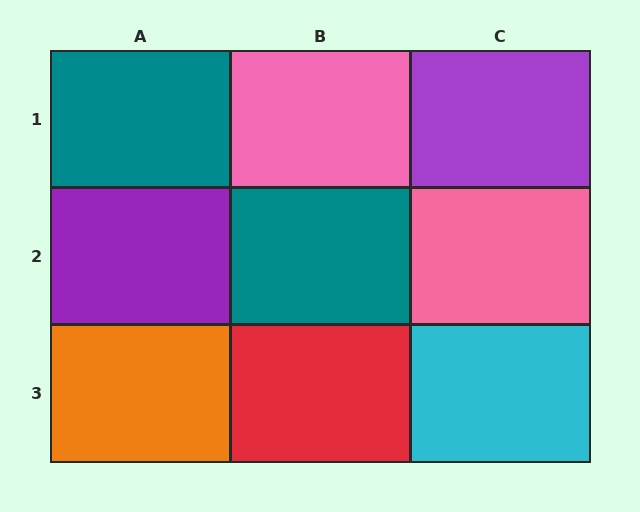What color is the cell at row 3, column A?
Orange.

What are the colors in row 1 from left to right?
Teal, pink, purple.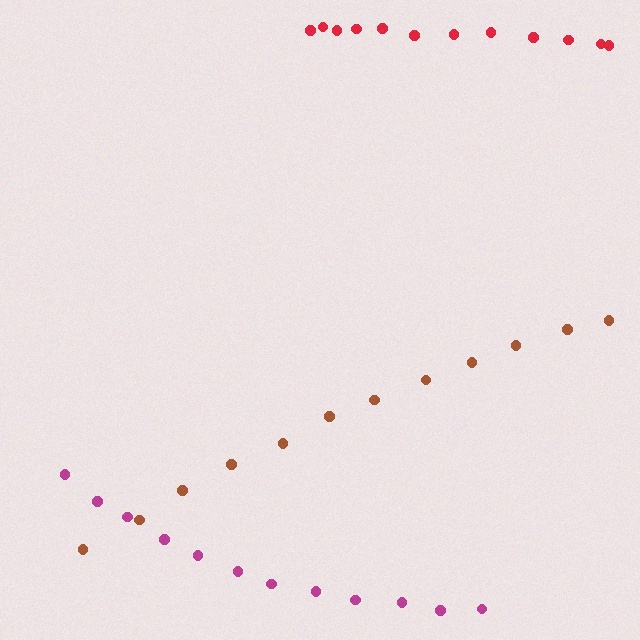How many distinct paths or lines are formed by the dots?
There are 3 distinct paths.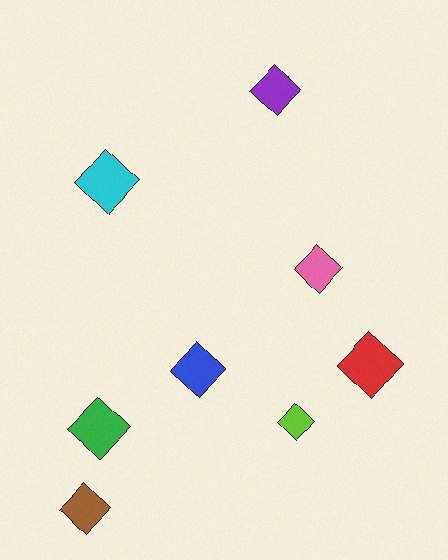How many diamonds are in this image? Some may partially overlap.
There are 8 diamonds.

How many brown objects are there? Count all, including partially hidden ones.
There is 1 brown object.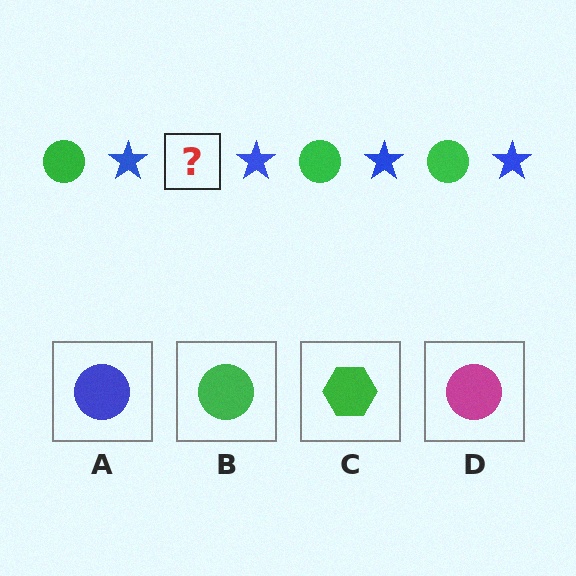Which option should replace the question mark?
Option B.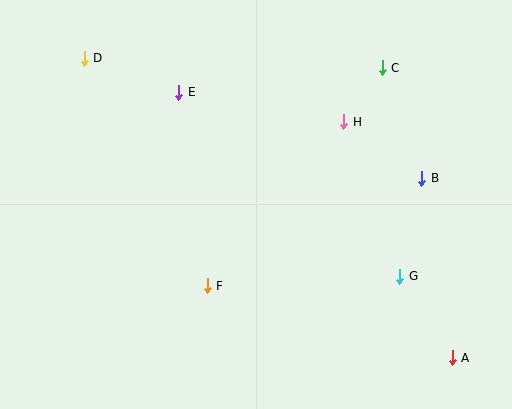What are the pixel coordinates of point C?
Point C is at (382, 68).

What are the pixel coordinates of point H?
Point H is at (344, 122).